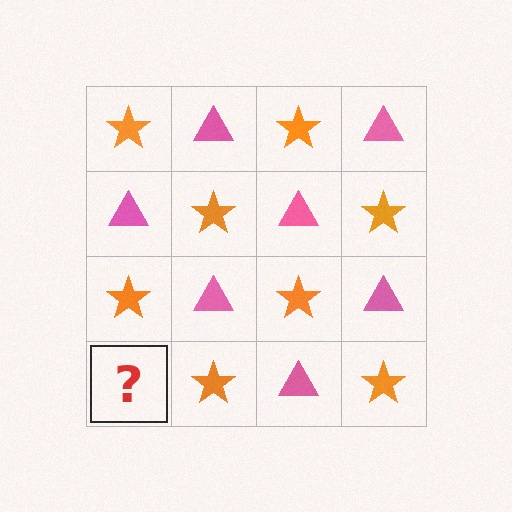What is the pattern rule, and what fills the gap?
The rule is that it alternates orange star and pink triangle in a checkerboard pattern. The gap should be filled with a pink triangle.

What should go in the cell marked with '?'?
The missing cell should contain a pink triangle.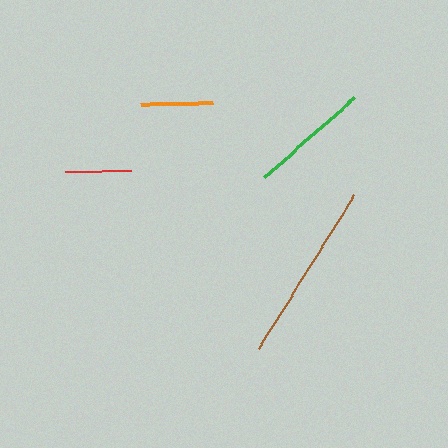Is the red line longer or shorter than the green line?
The green line is longer than the red line.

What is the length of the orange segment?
The orange segment is approximately 72 pixels long.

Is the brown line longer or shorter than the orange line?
The brown line is longer than the orange line.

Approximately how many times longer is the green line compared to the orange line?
The green line is approximately 1.7 times the length of the orange line.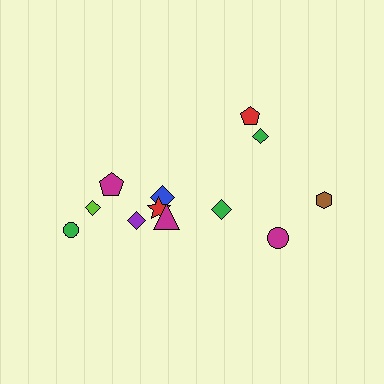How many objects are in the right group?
There are 5 objects.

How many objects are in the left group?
There are 7 objects.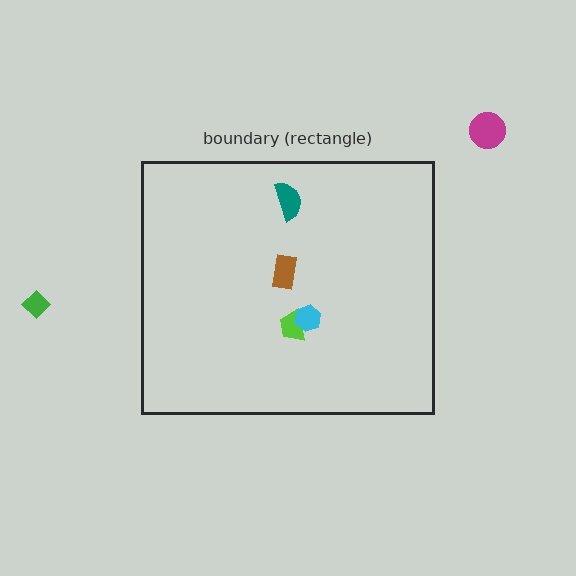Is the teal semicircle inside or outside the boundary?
Inside.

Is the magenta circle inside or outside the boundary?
Outside.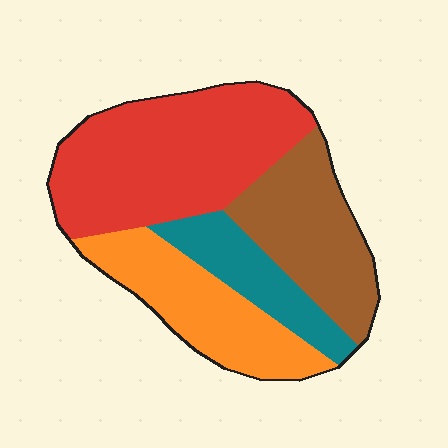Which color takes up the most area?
Red, at roughly 40%.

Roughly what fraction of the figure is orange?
Orange covers around 25% of the figure.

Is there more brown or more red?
Red.